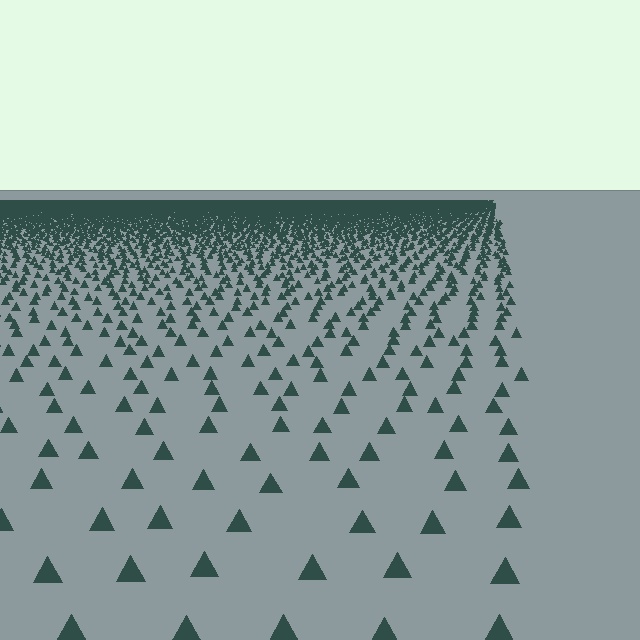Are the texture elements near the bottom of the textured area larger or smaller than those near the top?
Larger. Near the bottom, elements are closer to the viewer and appear at a bigger on-screen size.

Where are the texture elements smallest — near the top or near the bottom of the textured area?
Near the top.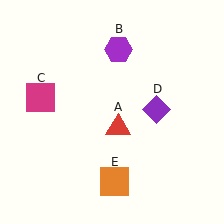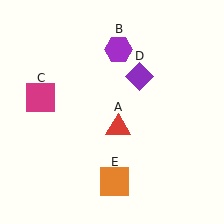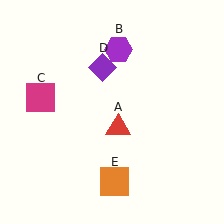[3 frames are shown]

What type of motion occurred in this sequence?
The purple diamond (object D) rotated counterclockwise around the center of the scene.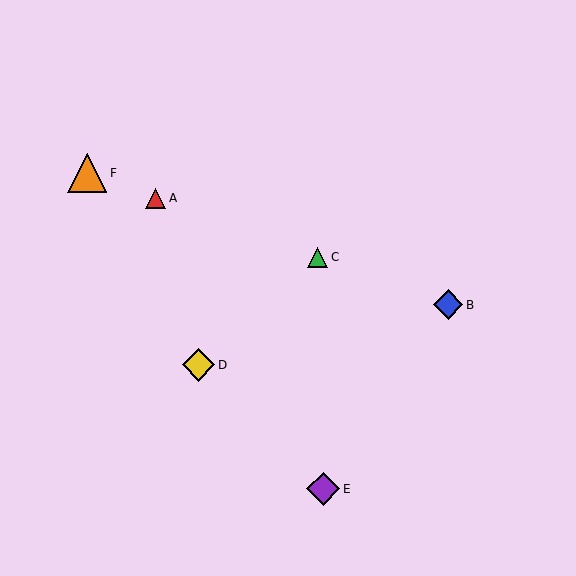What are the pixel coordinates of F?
Object F is at (87, 173).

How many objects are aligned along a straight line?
4 objects (A, B, C, F) are aligned along a straight line.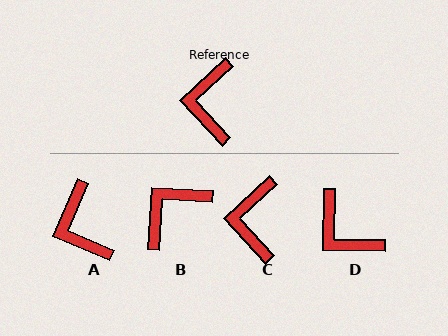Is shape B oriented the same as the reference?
No, it is off by about 46 degrees.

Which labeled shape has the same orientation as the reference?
C.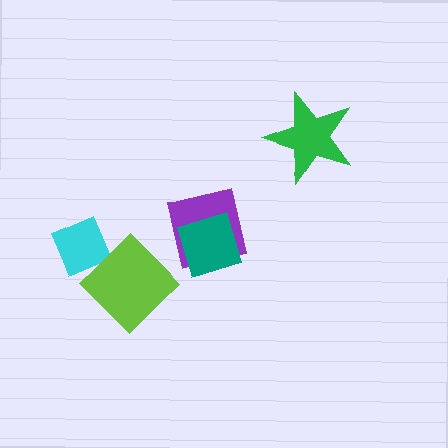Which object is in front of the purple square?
The teal square is in front of the purple square.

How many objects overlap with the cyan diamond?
1 object overlaps with the cyan diamond.